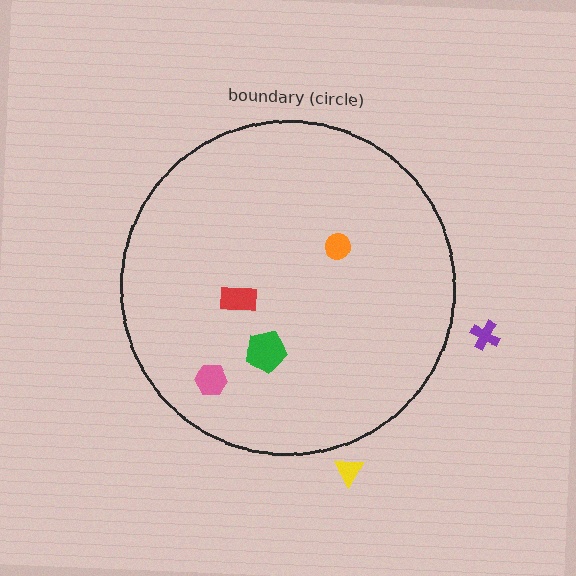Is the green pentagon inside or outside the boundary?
Inside.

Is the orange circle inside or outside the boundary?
Inside.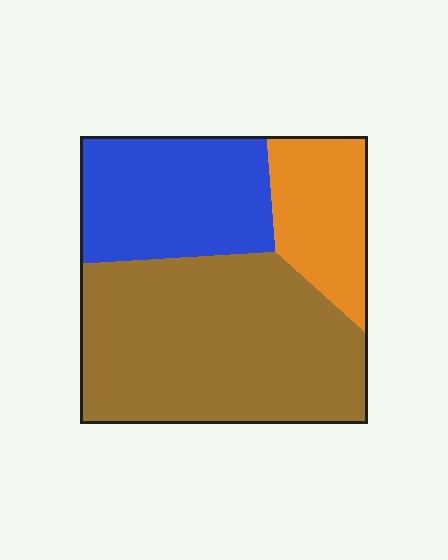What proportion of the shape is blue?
Blue covers 28% of the shape.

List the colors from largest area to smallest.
From largest to smallest: brown, blue, orange.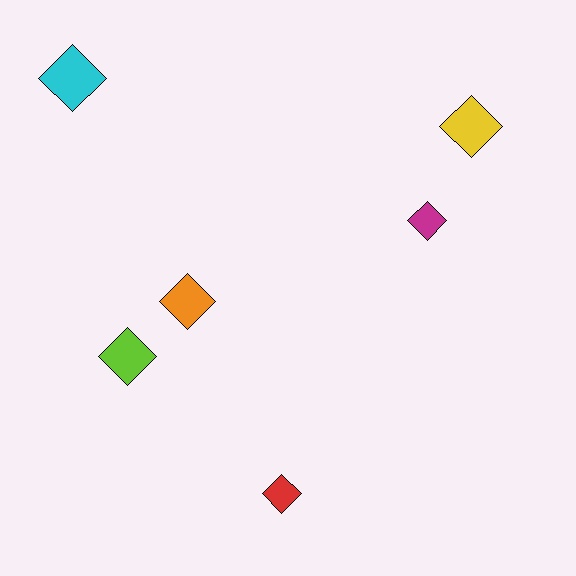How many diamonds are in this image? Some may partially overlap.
There are 6 diamonds.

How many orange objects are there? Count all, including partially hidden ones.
There is 1 orange object.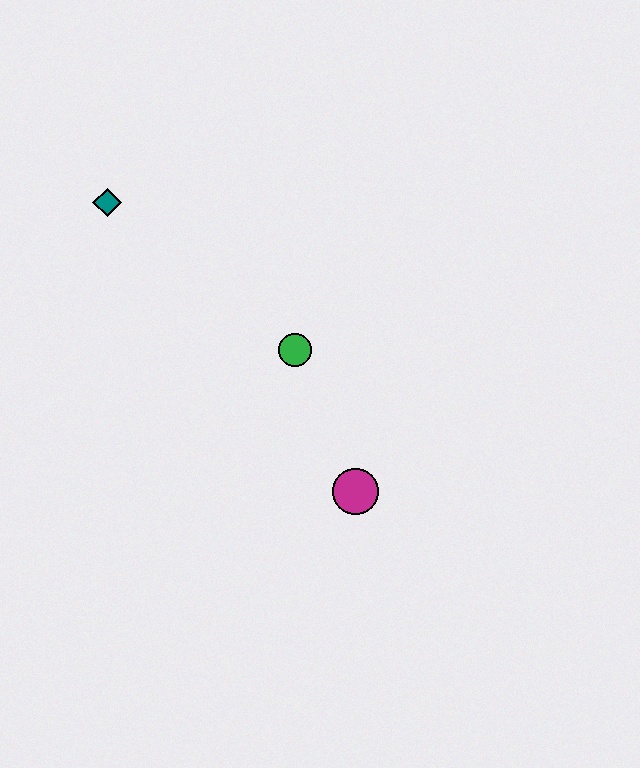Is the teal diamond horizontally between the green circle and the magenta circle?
No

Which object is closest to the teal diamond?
The green circle is closest to the teal diamond.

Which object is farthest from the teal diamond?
The magenta circle is farthest from the teal diamond.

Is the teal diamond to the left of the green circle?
Yes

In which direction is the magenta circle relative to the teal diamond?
The magenta circle is below the teal diamond.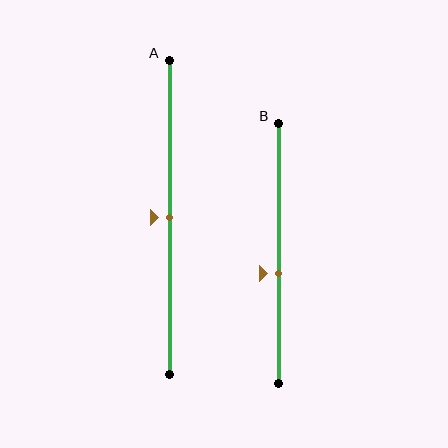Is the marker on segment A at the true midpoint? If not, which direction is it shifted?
Yes, the marker on segment A is at the true midpoint.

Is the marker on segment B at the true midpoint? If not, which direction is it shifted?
No, the marker on segment B is shifted downward by about 8% of the segment length.